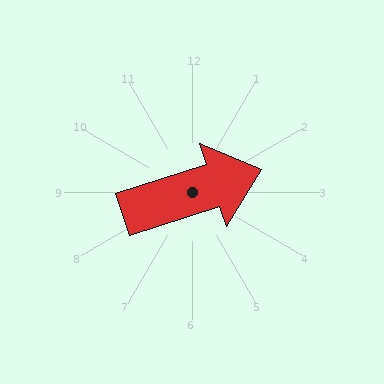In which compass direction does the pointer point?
East.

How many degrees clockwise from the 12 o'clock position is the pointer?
Approximately 72 degrees.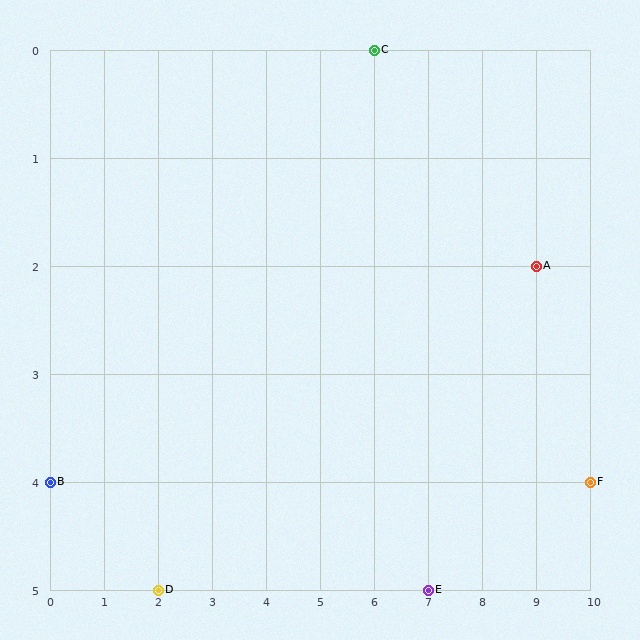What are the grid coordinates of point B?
Point B is at grid coordinates (0, 4).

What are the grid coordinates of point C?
Point C is at grid coordinates (6, 0).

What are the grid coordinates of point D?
Point D is at grid coordinates (2, 5).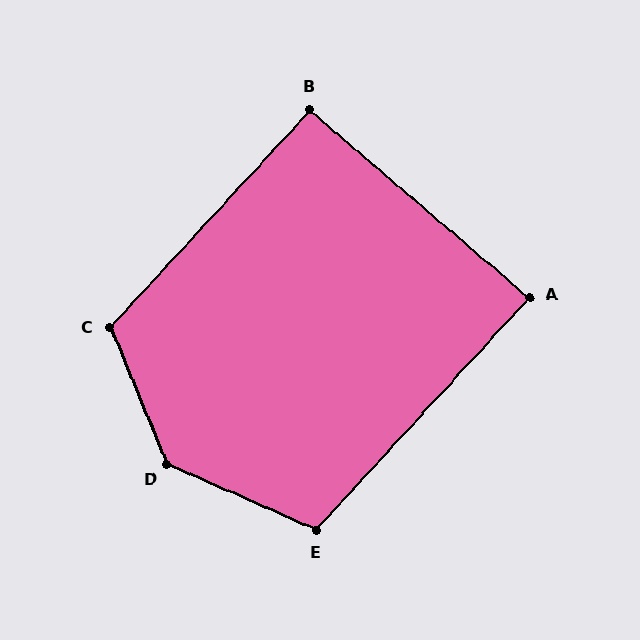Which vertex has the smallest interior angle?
A, at approximately 88 degrees.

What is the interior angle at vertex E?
Approximately 109 degrees (obtuse).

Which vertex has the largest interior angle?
D, at approximately 136 degrees.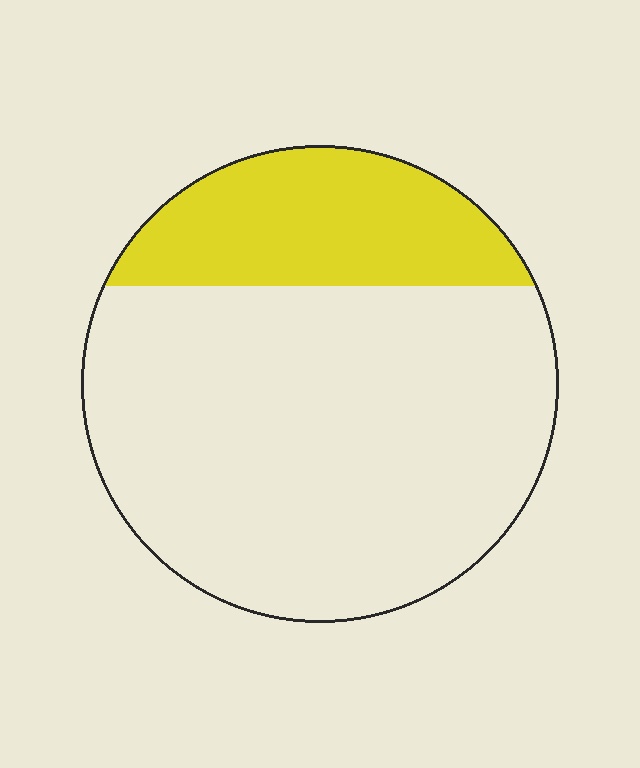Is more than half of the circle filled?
No.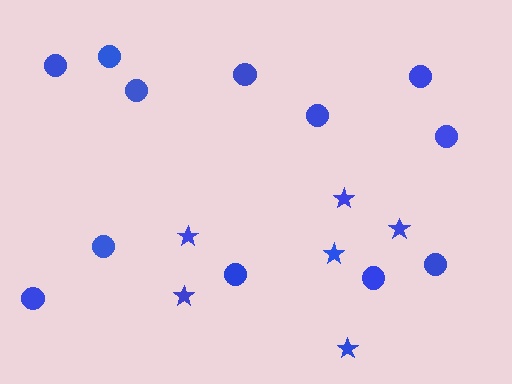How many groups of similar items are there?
There are 2 groups: one group of stars (6) and one group of circles (12).